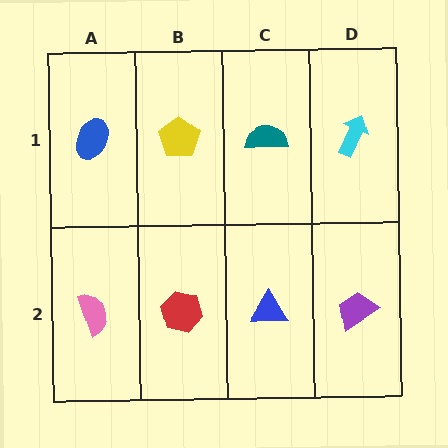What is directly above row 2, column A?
A blue ellipse.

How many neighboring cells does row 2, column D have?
2.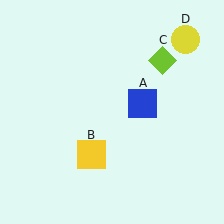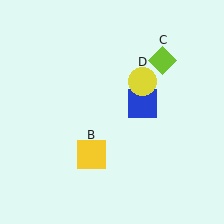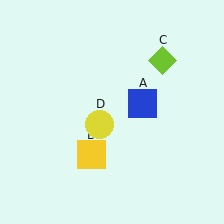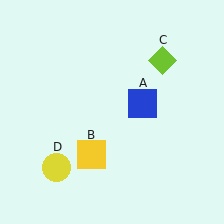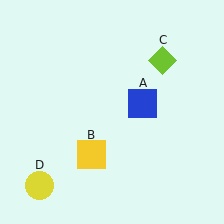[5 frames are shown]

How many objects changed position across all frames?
1 object changed position: yellow circle (object D).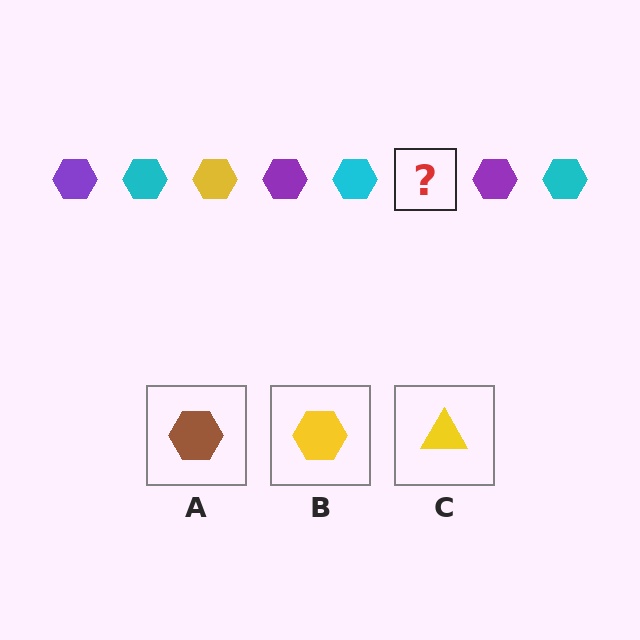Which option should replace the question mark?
Option B.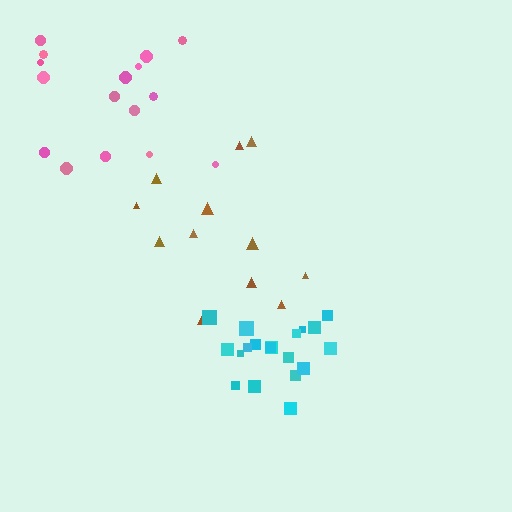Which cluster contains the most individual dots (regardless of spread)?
Cyan (19).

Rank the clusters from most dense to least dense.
cyan, pink, brown.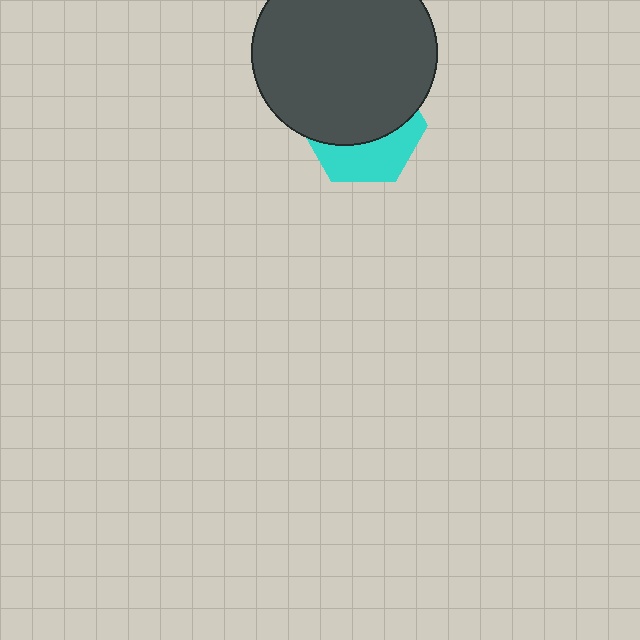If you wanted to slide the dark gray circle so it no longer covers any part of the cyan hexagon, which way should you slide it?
Slide it up — that is the most direct way to separate the two shapes.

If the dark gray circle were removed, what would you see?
You would see the complete cyan hexagon.